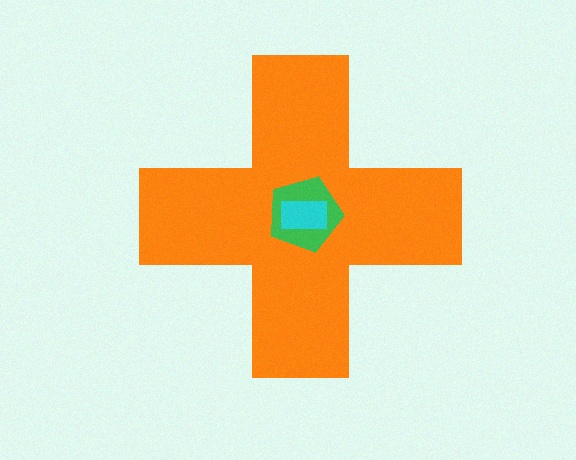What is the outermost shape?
The orange cross.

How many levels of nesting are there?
3.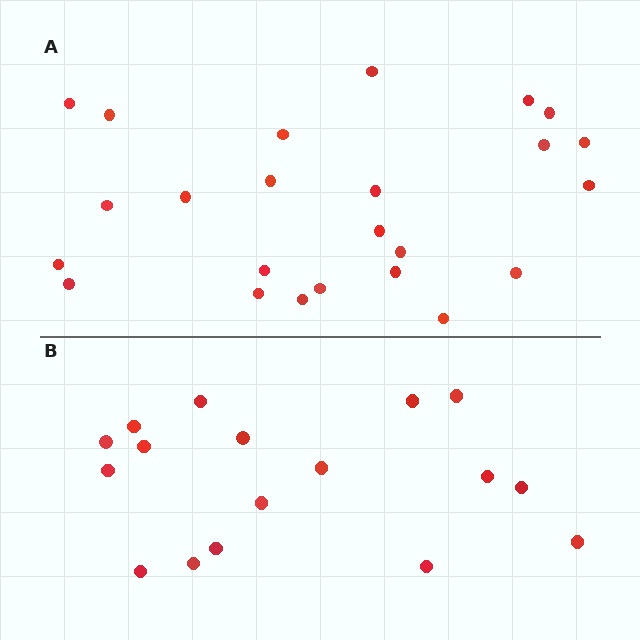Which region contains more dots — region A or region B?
Region A (the top region) has more dots.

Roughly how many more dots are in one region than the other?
Region A has roughly 8 or so more dots than region B.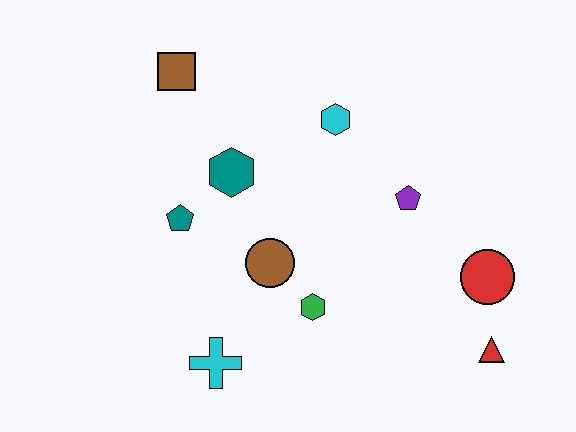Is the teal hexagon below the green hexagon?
No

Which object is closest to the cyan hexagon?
The purple pentagon is closest to the cyan hexagon.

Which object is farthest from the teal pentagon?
The red triangle is farthest from the teal pentagon.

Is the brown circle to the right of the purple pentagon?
No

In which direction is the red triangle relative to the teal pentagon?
The red triangle is to the right of the teal pentagon.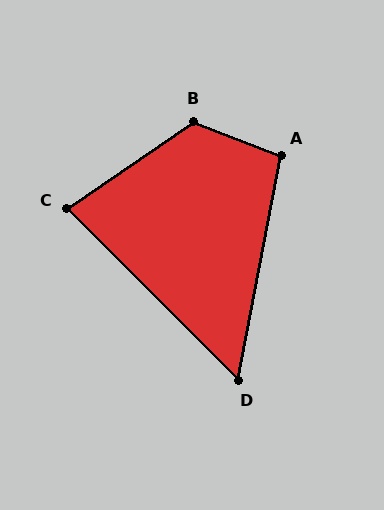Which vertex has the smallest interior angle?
D, at approximately 56 degrees.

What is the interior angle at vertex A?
Approximately 100 degrees (obtuse).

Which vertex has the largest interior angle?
B, at approximately 124 degrees.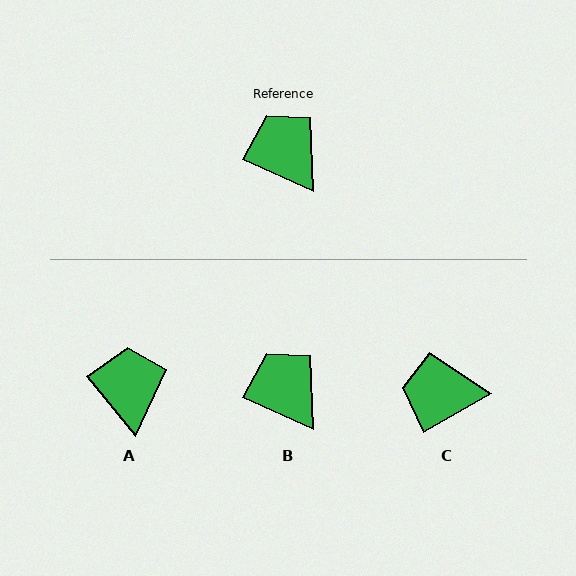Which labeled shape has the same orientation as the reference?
B.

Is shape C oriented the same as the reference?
No, it is off by about 54 degrees.